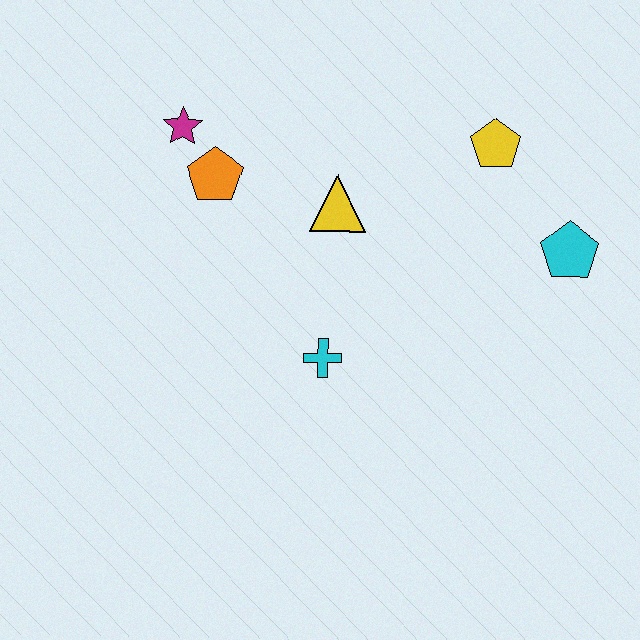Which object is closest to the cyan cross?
The yellow triangle is closest to the cyan cross.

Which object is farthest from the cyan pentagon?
The magenta star is farthest from the cyan pentagon.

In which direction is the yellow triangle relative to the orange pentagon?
The yellow triangle is to the right of the orange pentagon.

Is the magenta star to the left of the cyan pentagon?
Yes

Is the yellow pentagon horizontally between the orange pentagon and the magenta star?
No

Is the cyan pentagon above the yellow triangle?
No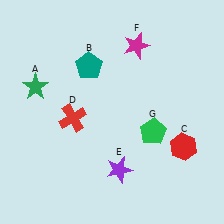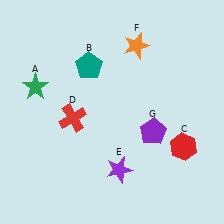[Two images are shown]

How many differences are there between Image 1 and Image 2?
There are 2 differences between the two images.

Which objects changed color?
F changed from magenta to orange. G changed from green to purple.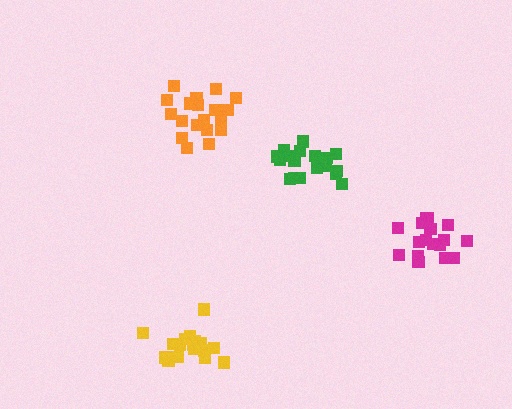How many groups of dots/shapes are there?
There are 4 groups.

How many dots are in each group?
Group 1: 19 dots, Group 2: 17 dots, Group 3: 17 dots, Group 4: 19 dots (72 total).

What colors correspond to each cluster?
The clusters are colored: orange, magenta, yellow, green.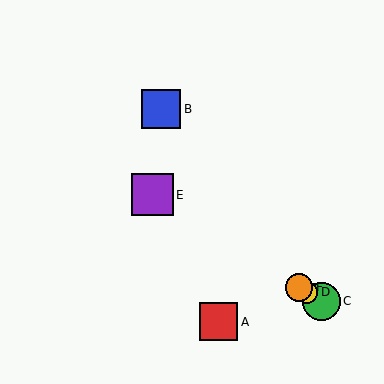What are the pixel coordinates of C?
Object C is at (321, 301).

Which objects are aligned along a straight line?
Objects C, D, E, F are aligned along a straight line.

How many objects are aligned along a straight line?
4 objects (C, D, E, F) are aligned along a straight line.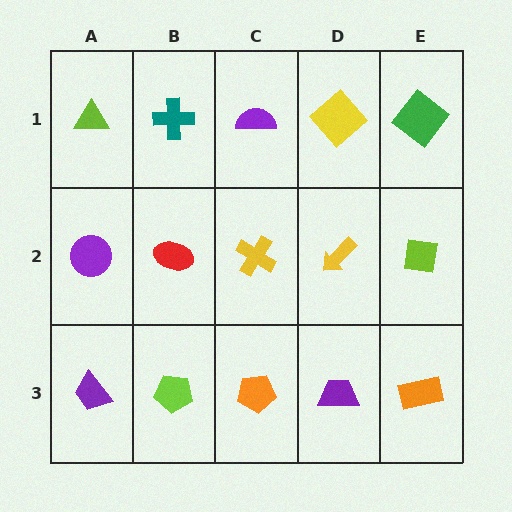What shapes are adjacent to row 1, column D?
A yellow arrow (row 2, column D), a purple semicircle (row 1, column C), a green diamond (row 1, column E).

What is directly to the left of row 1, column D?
A purple semicircle.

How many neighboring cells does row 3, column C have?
3.